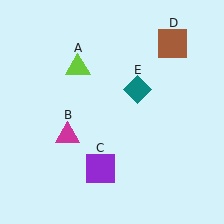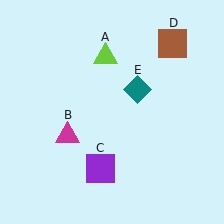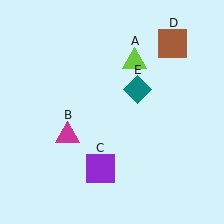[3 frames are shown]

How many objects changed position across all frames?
1 object changed position: lime triangle (object A).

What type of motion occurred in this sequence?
The lime triangle (object A) rotated clockwise around the center of the scene.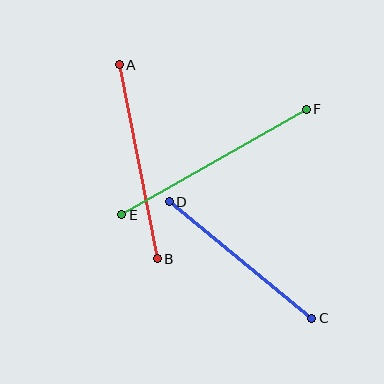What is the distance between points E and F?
The distance is approximately 213 pixels.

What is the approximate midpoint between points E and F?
The midpoint is at approximately (214, 162) pixels.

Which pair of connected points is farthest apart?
Points E and F are farthest apart.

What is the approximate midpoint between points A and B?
The midpoint is at approximately (138, 162) pixels.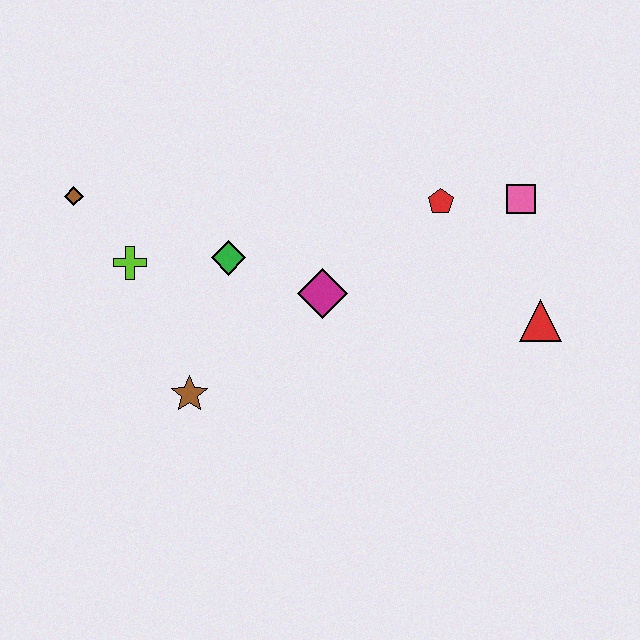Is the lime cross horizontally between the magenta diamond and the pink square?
No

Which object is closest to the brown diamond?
The lime cross is closest to the brown diamond.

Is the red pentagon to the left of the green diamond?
No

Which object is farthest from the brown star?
The pink square is farthest from the brown star.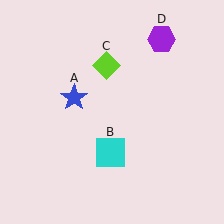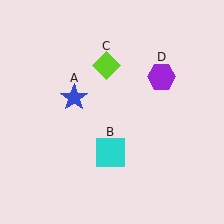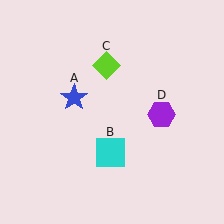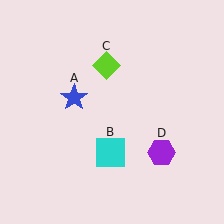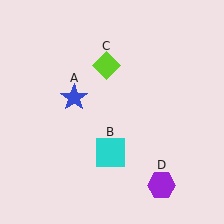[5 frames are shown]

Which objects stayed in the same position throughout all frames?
Blue star (object A) and cyan square (object B) and lime diamond (object C) remained stationary.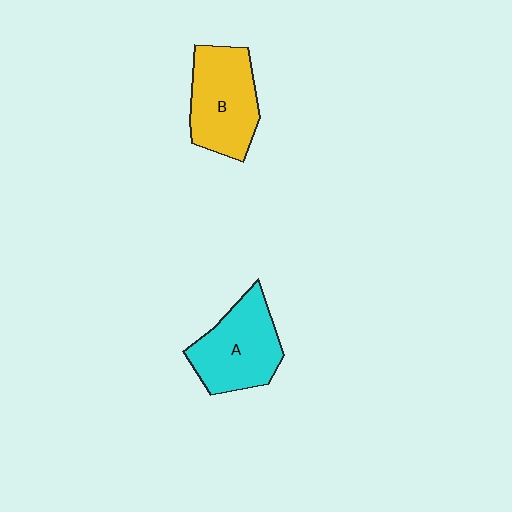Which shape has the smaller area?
Shape A (cyan).